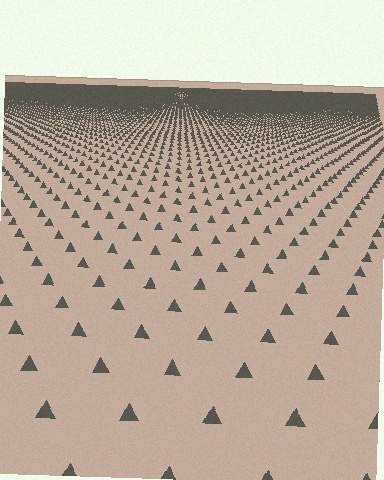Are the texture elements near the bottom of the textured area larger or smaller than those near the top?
Larger. Near the bottom, elements are closer to the viewer and appear at a bigger on-screen size.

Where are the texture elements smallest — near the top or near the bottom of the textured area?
Near the top.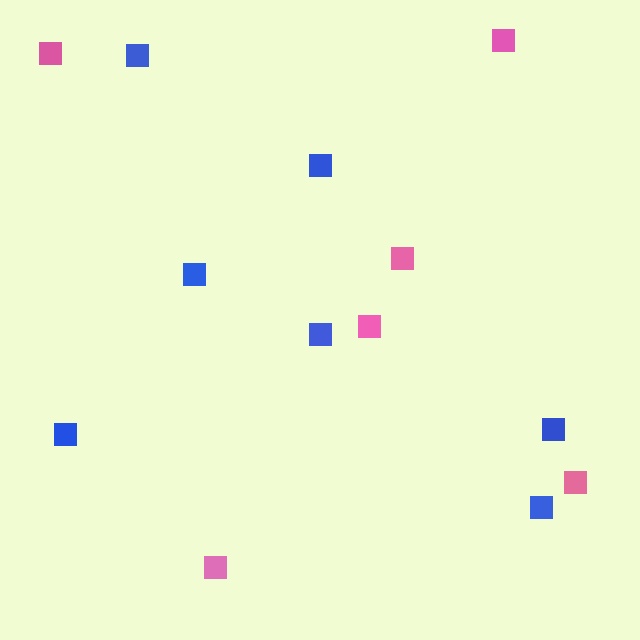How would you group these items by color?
There are 2 groups: one group of pink squares (6) and one group of blue squares (7).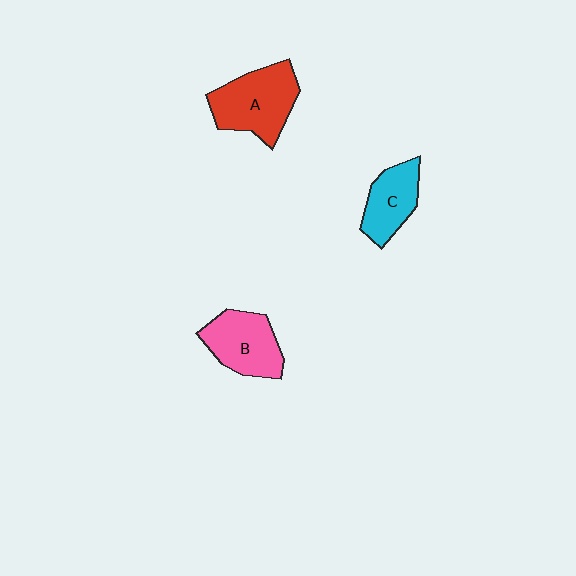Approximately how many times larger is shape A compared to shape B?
Approximately 1.2 times.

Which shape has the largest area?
Shape A (red).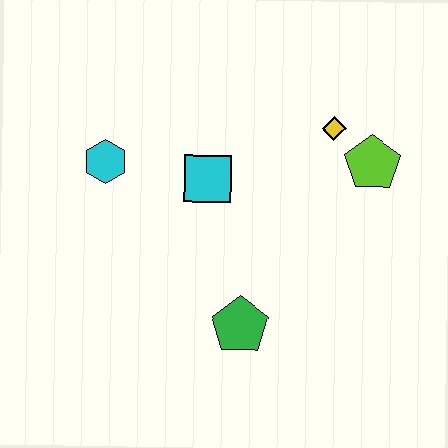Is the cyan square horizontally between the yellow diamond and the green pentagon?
No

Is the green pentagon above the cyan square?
No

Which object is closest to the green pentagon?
The cyan square is closest to the green pentagon.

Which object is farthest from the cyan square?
The lime pentagon is farthest from the cyan square.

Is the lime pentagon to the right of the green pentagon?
Yes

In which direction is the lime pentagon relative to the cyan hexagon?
The lime pentagon is to the right of the cyan hexagon.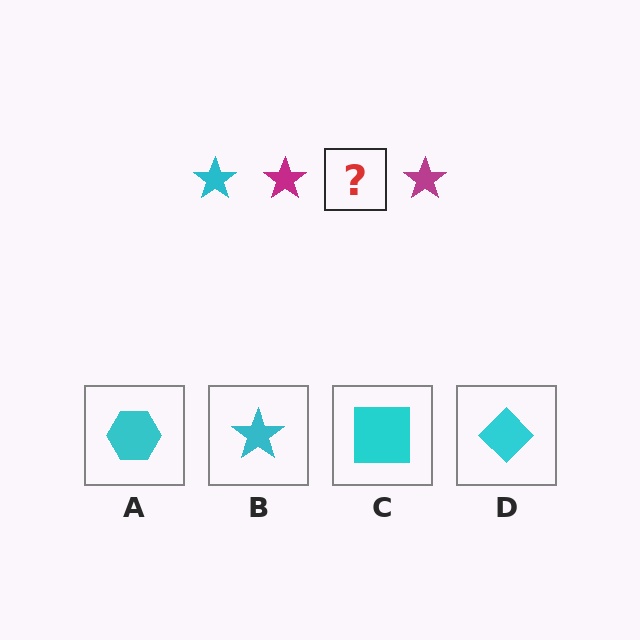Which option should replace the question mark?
Option B.